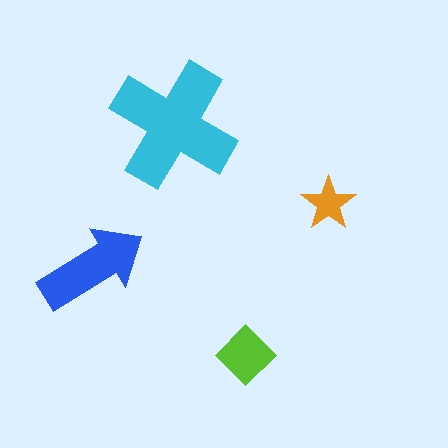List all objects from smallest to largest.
The orange star, the lime diamond, the blue arrow, the cyan cross.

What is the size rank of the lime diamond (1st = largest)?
3rd.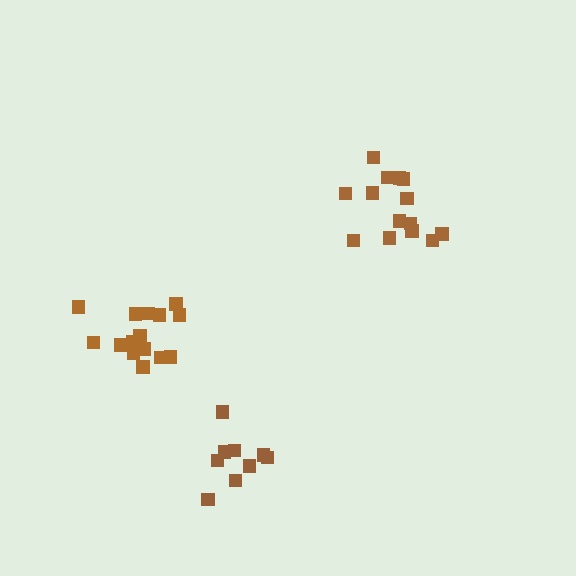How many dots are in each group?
Group 1: 9 dots, Group 2: 15 dots, Group 3: 14 dots (38 total).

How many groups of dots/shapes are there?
There are 3 groups.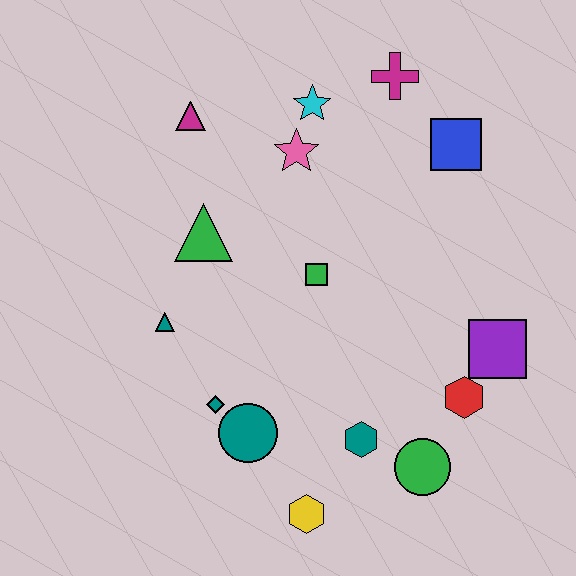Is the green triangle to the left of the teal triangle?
No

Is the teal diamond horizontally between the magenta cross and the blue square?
No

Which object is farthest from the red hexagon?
The magenta triangle is farthest from the red hexagon.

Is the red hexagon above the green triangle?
No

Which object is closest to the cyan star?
The pink star is closest to the cyan star.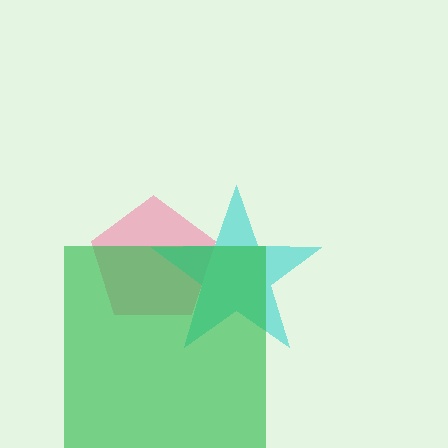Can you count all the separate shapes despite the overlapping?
Yes, there are 3 separate shapes.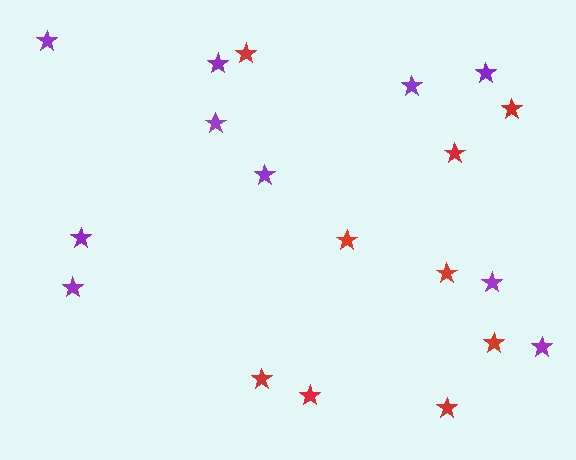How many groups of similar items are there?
There are 2 groups: one group of purple stars (10) and one group of red stars (9).